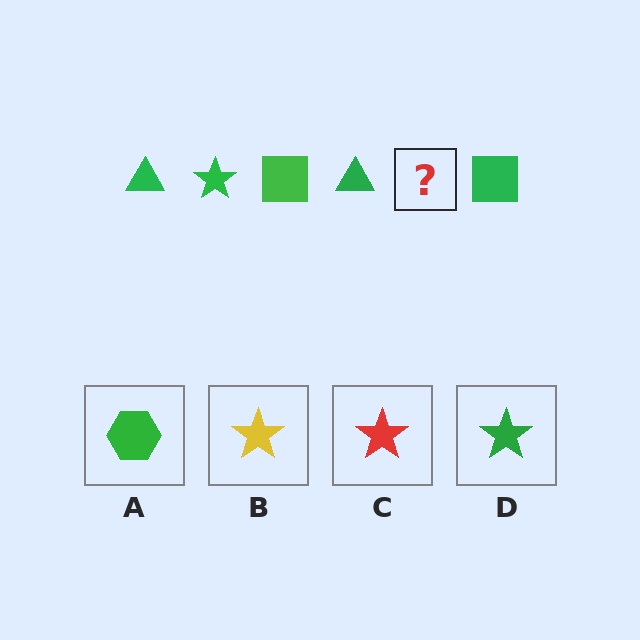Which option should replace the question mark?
Option D.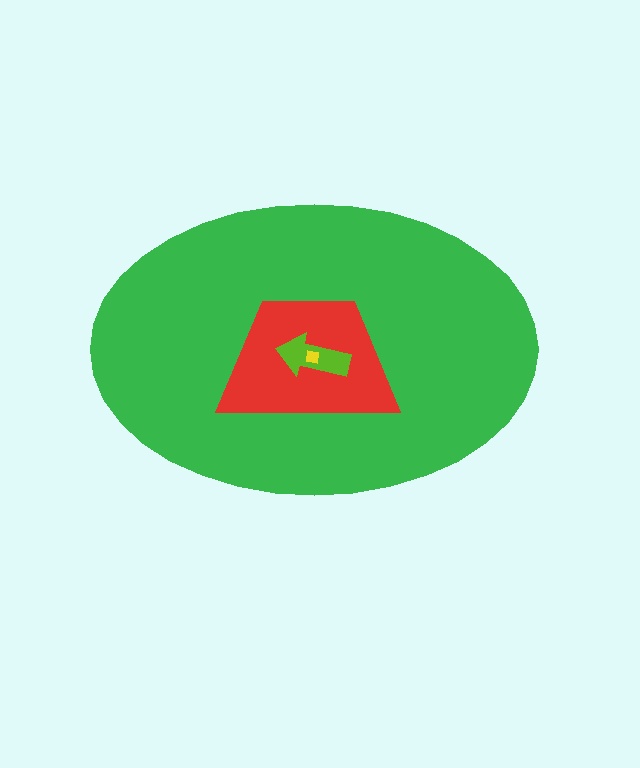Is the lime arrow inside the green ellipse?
Yes.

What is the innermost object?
The yellow square.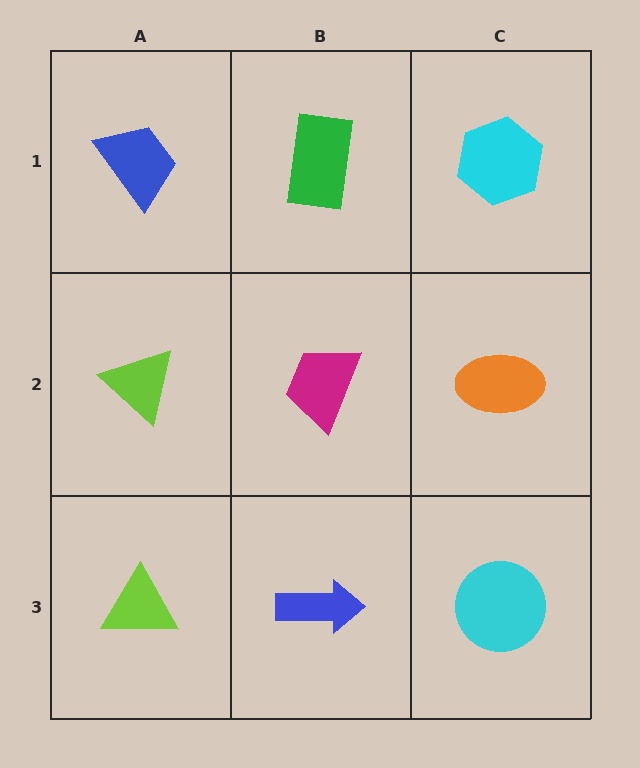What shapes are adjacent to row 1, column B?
A magenta trapezoid (row 2, column B), a blue trapezoid (row 1, column A), a cyan hexagon (row 1, column C).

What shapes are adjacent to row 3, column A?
A lime triangle (row 2, column A), a blue arrow (row 3, column B).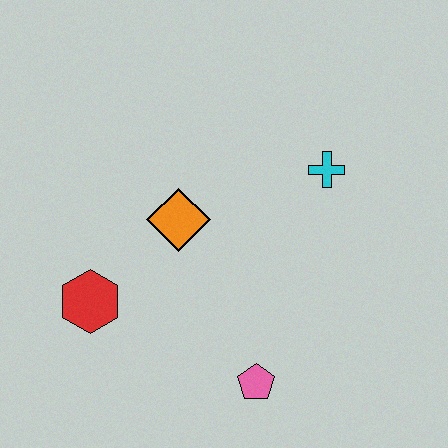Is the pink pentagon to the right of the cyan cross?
No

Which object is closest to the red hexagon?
The orange diamond is closest to the red hexagon.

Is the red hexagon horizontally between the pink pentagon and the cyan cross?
No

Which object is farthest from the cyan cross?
The red hexagon is farthest from the cyan cross.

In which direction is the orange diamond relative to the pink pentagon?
The orange diamond is above the pink pentagon.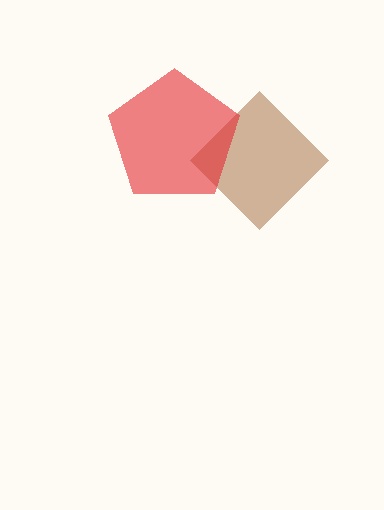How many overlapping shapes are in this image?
There are 2 overlapping shapes in the image.